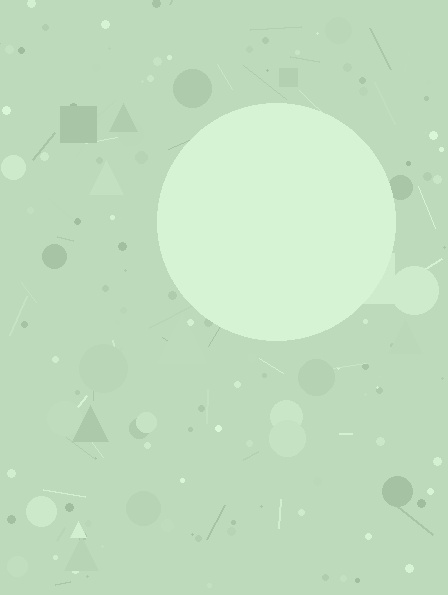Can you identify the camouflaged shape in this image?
The camouflaged shape is a circle.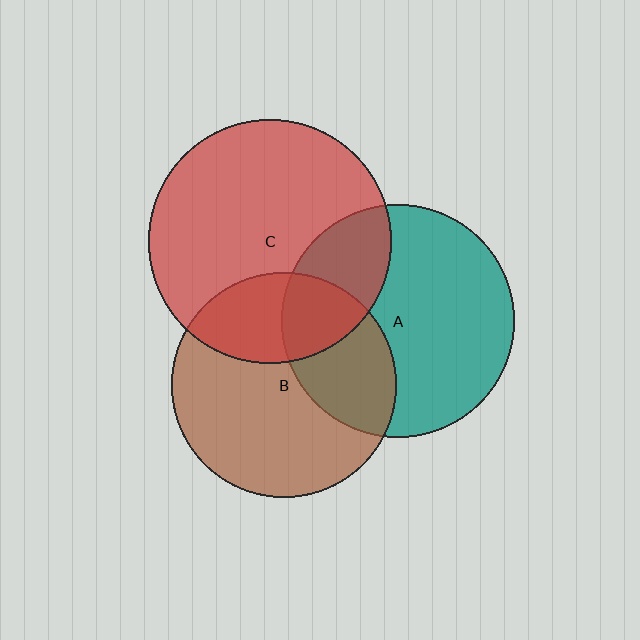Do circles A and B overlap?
Yes.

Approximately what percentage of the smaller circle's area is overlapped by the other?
Approximately 35%.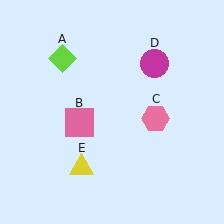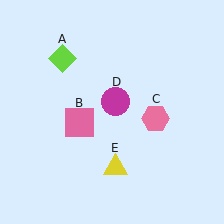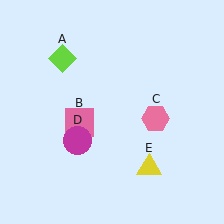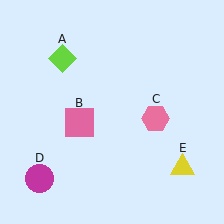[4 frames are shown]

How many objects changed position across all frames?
2 objects changed position: magenta circle (object D), yellow triangle (object E).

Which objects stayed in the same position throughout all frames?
Lime diamond (object A) and pink square (object B) and pink hexagon (object C) remained stationary.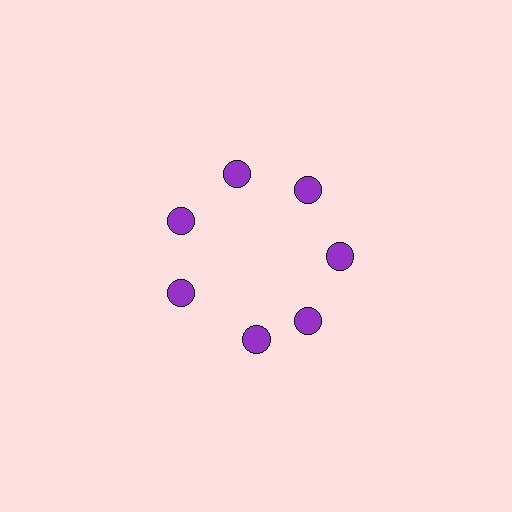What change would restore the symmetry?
The symmetry would be restored by rotating it back into even spacing with its neighbors so that all 7 circles sit at equal angles and equal distance from the center.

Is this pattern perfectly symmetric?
No. The 7 purple circles are arranged in a ring, but one element near the 6 o'clock position is rotated out of alignment along the ring, breaking the 7-fold rotational symmetry.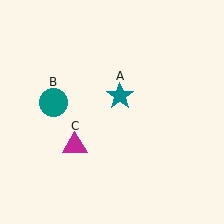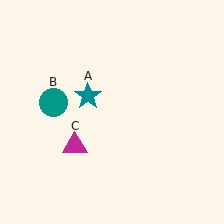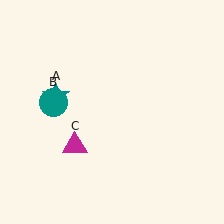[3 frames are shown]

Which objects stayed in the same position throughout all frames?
Teal circle (object B) and magenta triangle (object C) remained stationary.